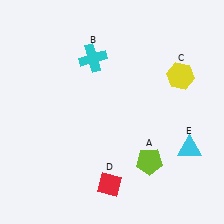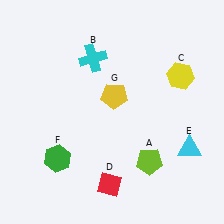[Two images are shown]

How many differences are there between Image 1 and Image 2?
There are 2 differences between the two images.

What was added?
A green hexagon (F), a yellow pentagon (G) were added in Image 2.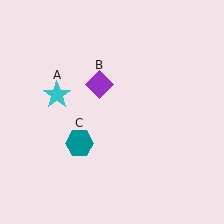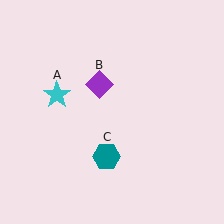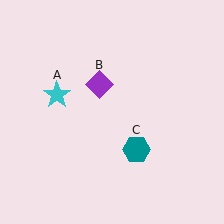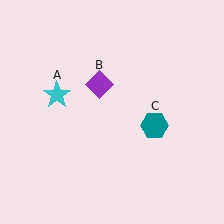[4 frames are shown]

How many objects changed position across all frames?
1 object changed position: teal hexagon (object C).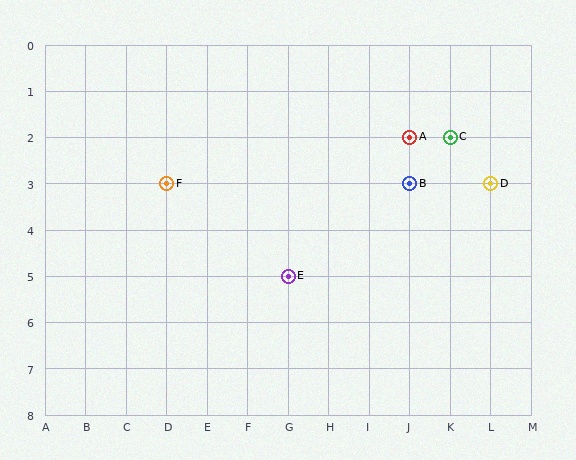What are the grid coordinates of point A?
Point A is at grid coordinates (J, 2).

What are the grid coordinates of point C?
Point C is at grid coordinates (K, 2).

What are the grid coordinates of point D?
Point D is at grid coordinates (L, 3).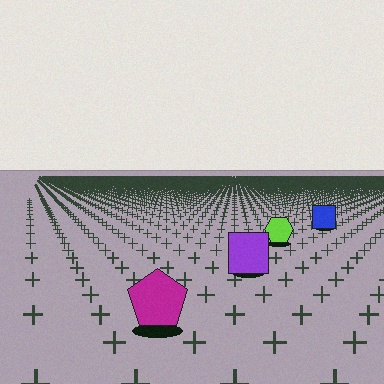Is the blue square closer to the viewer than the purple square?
No. The purple square is closer — you can tell from the texture gradient: the ground texture is coarser near it.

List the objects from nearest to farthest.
From nearest to farthest: the magenta pentagon, the purple square, the lime hexagon, the blue square.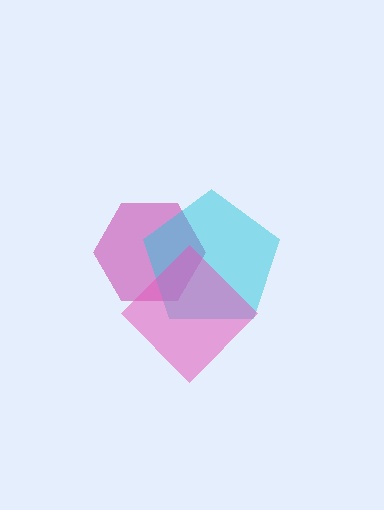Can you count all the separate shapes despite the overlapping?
Yes, there are 3 separate shapes.